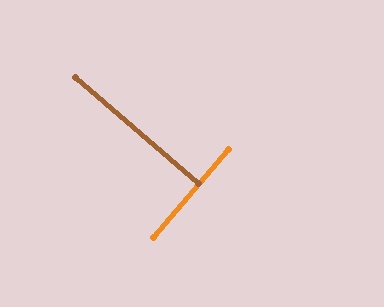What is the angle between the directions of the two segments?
Approximately 90 degrees.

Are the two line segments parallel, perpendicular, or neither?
Perpendicular — they meet at approximately 90°.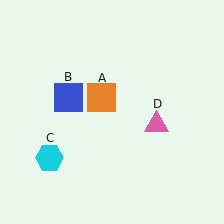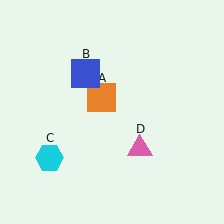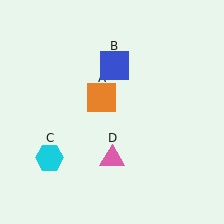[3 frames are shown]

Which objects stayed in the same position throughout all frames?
Orange square (object A) and cyan hexagon (object C) remained stationary.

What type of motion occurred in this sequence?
The blue square (object B), pink triangle (object D) rotated clockwise around the center of the scene.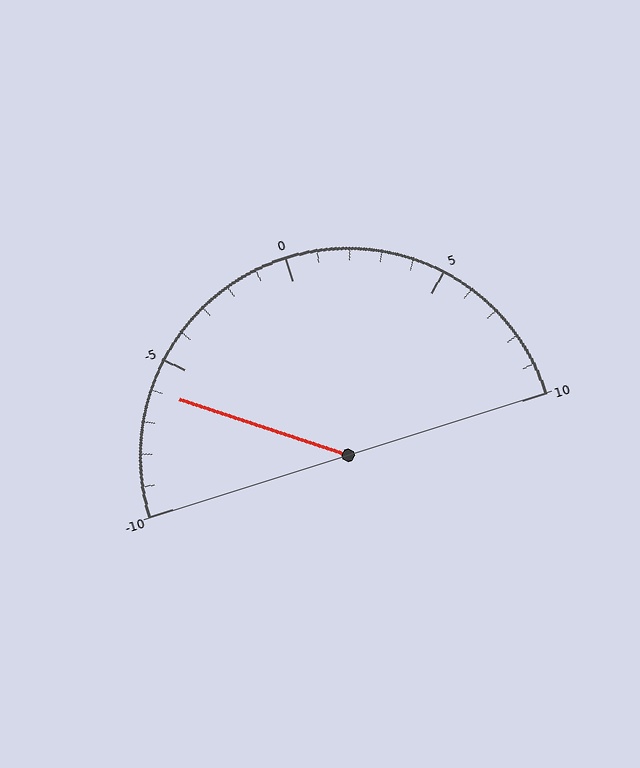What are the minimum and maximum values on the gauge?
The gauge ranges from -10 to 10.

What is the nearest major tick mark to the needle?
The nearest major tick mark is -5.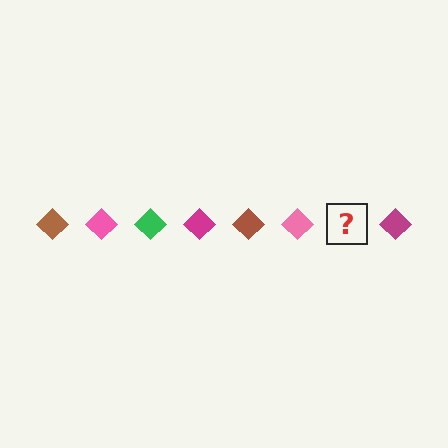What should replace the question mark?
The question mark should be replaced with a green diamond.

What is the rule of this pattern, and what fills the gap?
The rule is that the pattern cycles through brown, pink, green, magenta diamonds. The gap should be filled with a green diamond.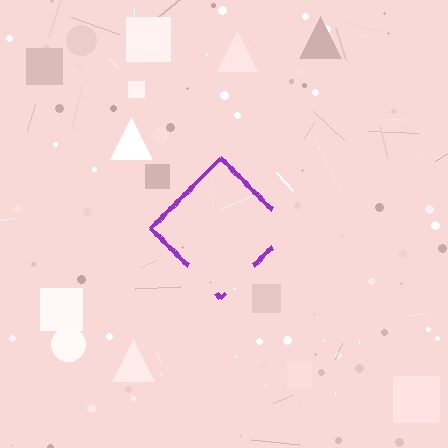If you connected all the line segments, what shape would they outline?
They would outline a diamond.